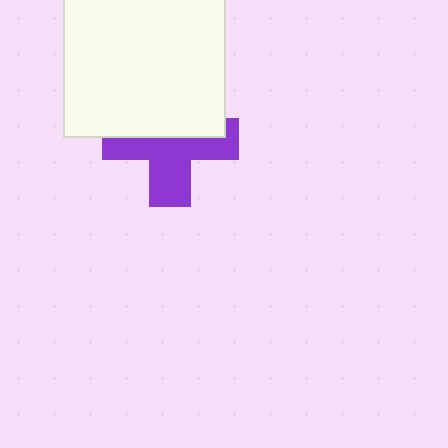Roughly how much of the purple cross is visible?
About half of it is visible (roughly 55%).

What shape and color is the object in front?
The object in front is a white square.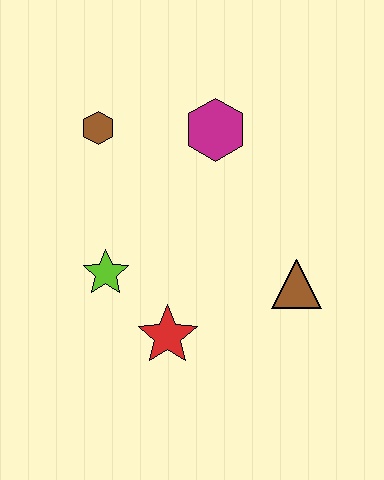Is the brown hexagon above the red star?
Yes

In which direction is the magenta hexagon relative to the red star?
The magenta hexagon is above the red star.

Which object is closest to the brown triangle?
The red star is closest to the brown triangle.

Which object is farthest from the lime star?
The brown triangle is farthest from the lime star.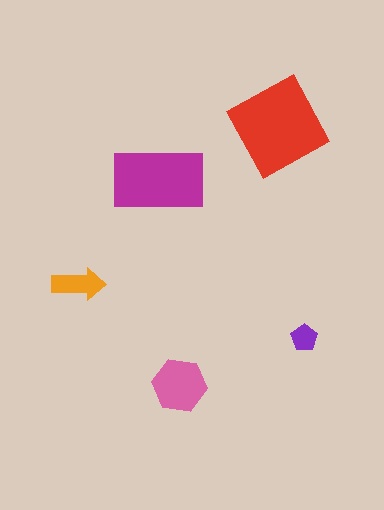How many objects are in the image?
There are 5 objects in the image.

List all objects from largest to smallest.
The red square, the magenta rectangle, the pink hexagon, the orange arrow, the purple pentagon.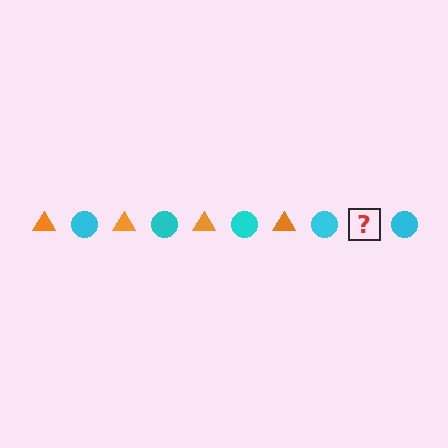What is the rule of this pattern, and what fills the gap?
The rule is that the pattern alternates between orange triangle and cyan circle. The gap should be filled with an orange triangle.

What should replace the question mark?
The question mark should be replaced with an orange triangle.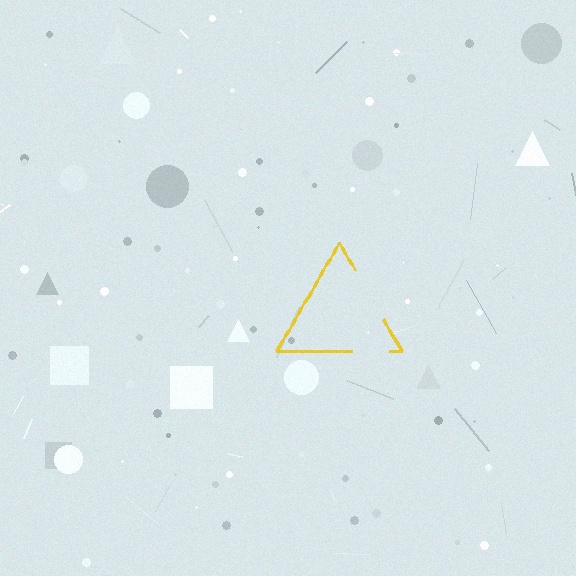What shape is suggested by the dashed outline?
The dashed outline suggests a triangle.